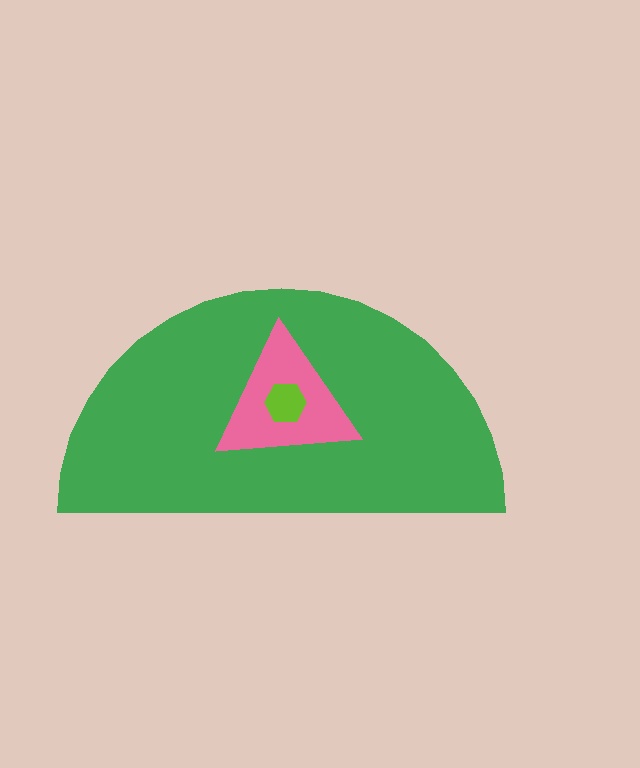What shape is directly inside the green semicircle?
The pink triangle.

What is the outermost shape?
The green semicircle.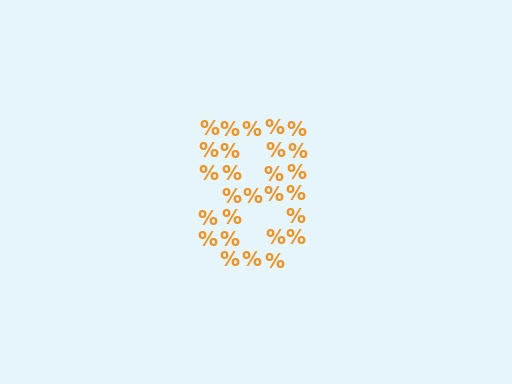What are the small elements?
The small elements are percent signs.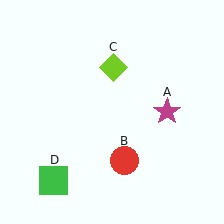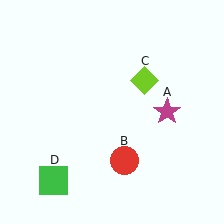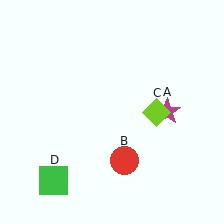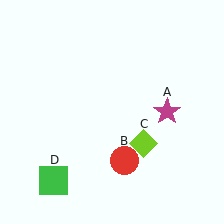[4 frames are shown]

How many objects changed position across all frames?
1 object changed position: lime diamond (object C).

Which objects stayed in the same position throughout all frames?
Magenta star (object A) and red circle (object B) and green square (object D) remained stationary.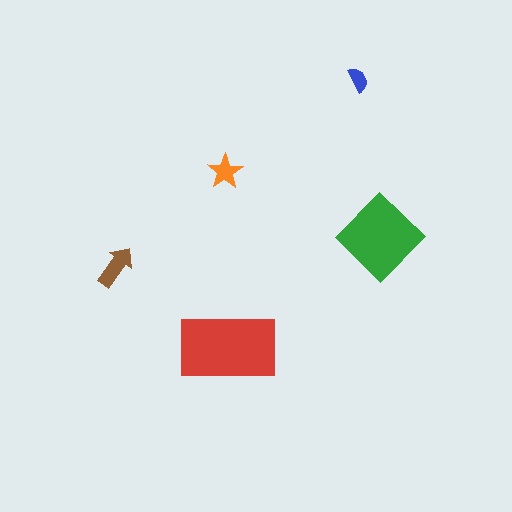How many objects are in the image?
There are 5 objects in the image.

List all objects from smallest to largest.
The blue semicircle, the orange star, the brown arrow, the green diamond, the red rectangle.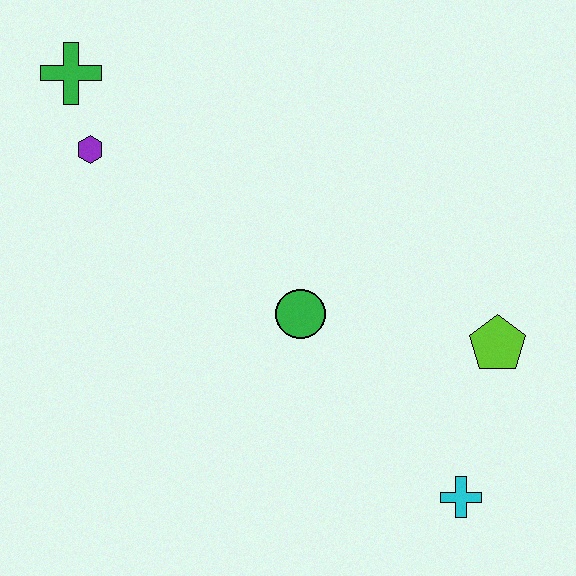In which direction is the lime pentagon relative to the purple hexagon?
The lime pentagon is to the right of the purple hexagon.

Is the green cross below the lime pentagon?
No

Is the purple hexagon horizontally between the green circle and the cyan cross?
No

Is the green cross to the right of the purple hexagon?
No